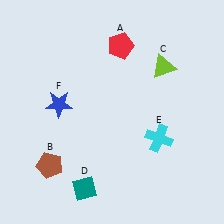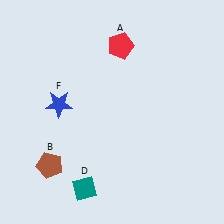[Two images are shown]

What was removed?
The cyan cross (E), the lime triangle (C) were removed in Image 2.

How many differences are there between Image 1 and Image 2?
There are 2 differences between the two images.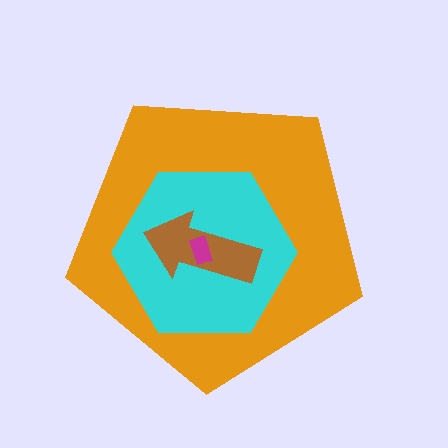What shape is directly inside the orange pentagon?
The cyan hexagon.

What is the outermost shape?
The orange pentagon.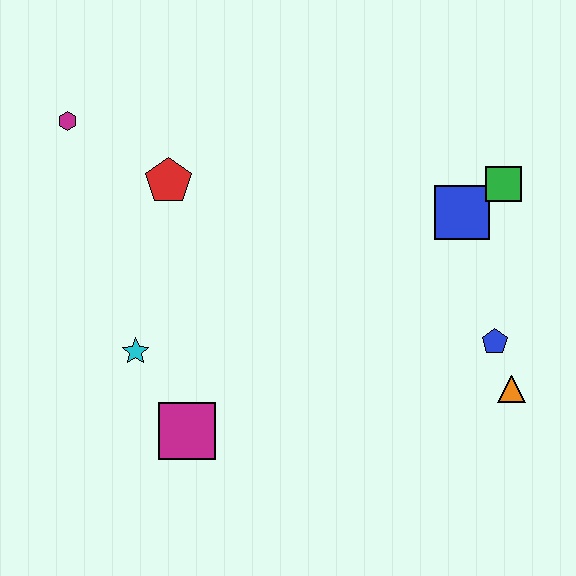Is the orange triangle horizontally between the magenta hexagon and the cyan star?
No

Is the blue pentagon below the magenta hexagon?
Yes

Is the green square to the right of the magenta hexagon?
Yes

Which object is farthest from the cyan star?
The green square is farthest from the cyan star.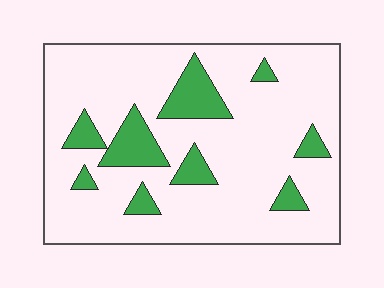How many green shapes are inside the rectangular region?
9.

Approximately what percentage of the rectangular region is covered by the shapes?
Approximately 15%.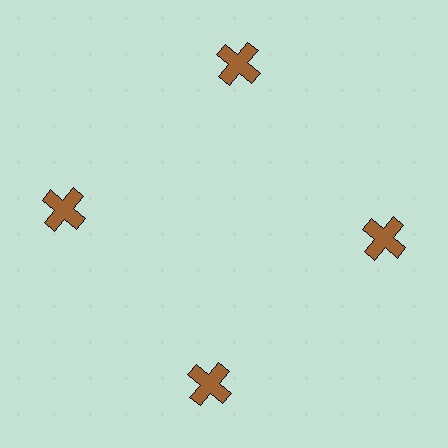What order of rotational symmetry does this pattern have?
This pattern has 4-fold rotational symmetry.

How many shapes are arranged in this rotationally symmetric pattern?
There are 4 shapes, arranged in 4 groups of 1.